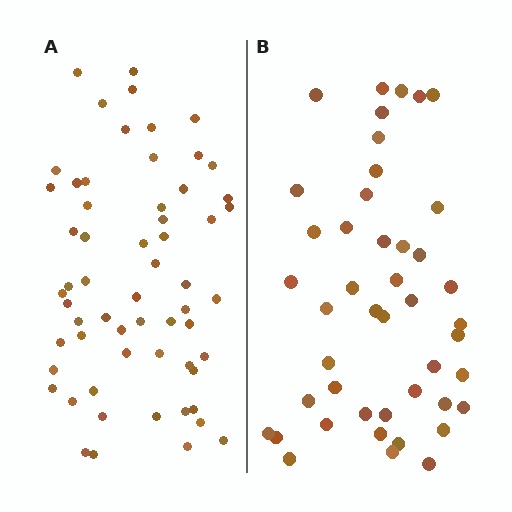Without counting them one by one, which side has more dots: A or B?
Region A (the left region) has more dots.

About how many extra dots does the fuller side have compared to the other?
Region A has approximately 15 more dots than region B.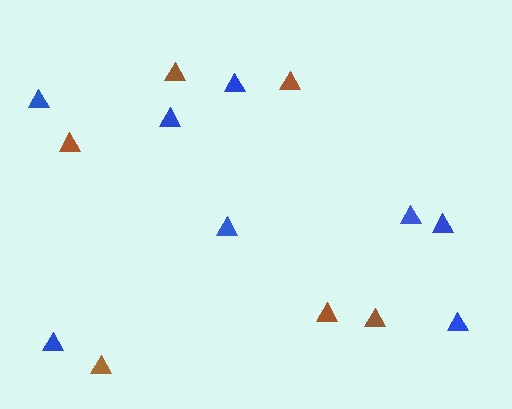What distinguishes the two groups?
There are 2 groups: one group of brown triangles (6) and one group of blue triangles (8).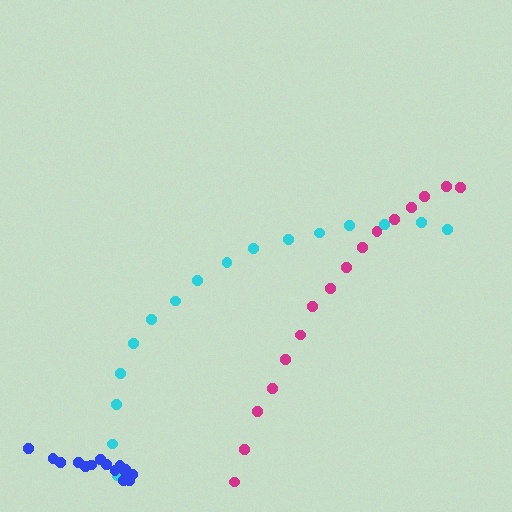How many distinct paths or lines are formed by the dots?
There are 3 distinct paths.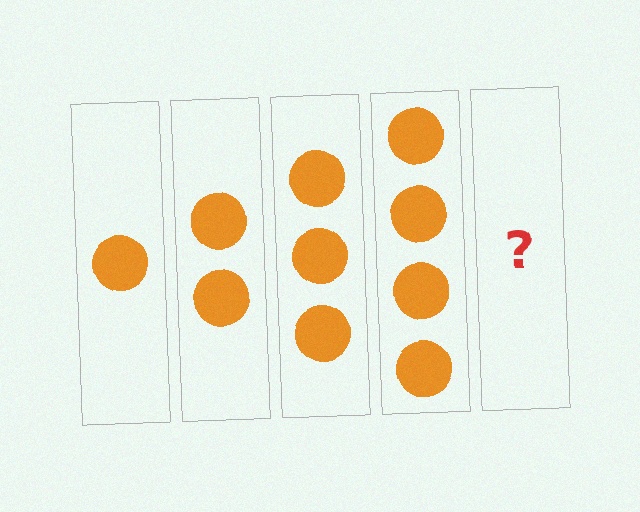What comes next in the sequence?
The next element should be 5 circles.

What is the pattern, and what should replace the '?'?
The pattern is that each step adds one more circle. The '?' should be 5 circles.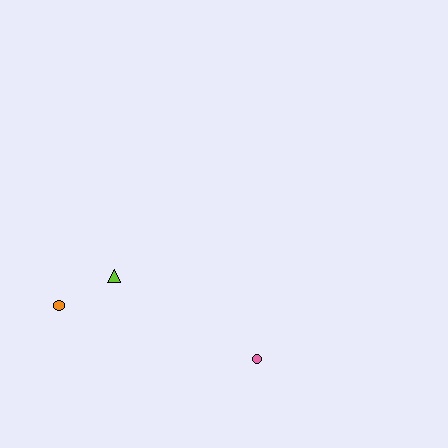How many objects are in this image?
There are 3 objects.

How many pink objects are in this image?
There is 1 pink object.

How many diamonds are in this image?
There are no diamonds.